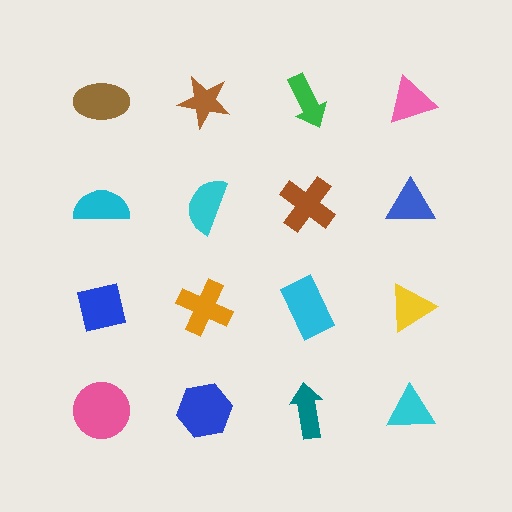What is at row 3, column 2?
An orange cross.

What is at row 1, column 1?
A brown ellipse.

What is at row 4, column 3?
A teal arrow.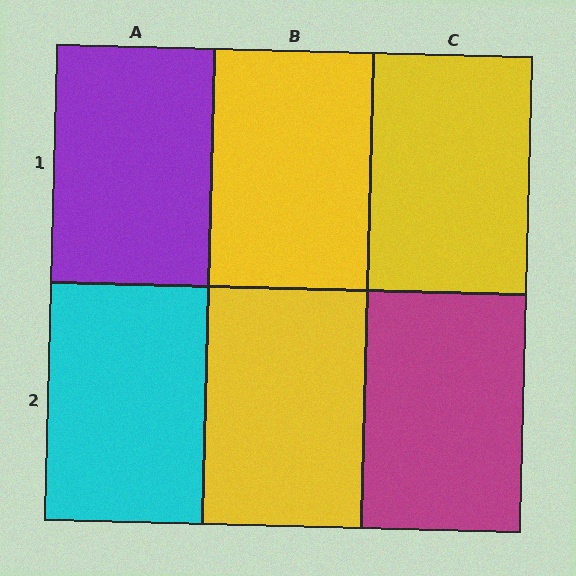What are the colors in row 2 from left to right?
Cyan, yellow, magenta.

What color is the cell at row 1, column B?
Yellow.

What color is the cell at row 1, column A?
Purple.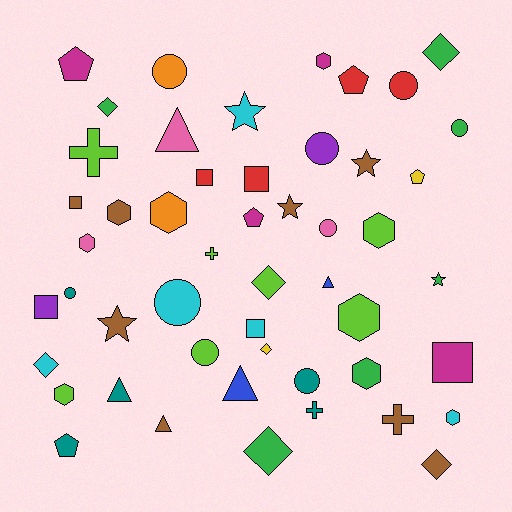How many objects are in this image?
There are 50 objects.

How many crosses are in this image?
There are 4 crosses.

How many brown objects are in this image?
There are 8 brown objects.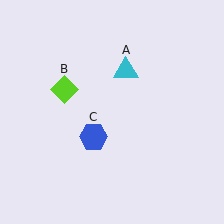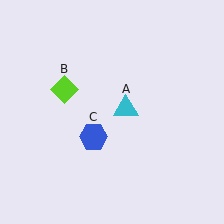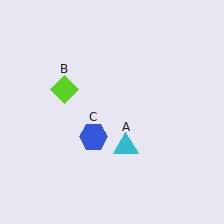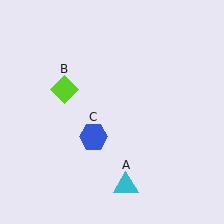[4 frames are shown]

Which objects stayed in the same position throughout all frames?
Lime diamond (object B) and blue hexagon (object C) remained stationary.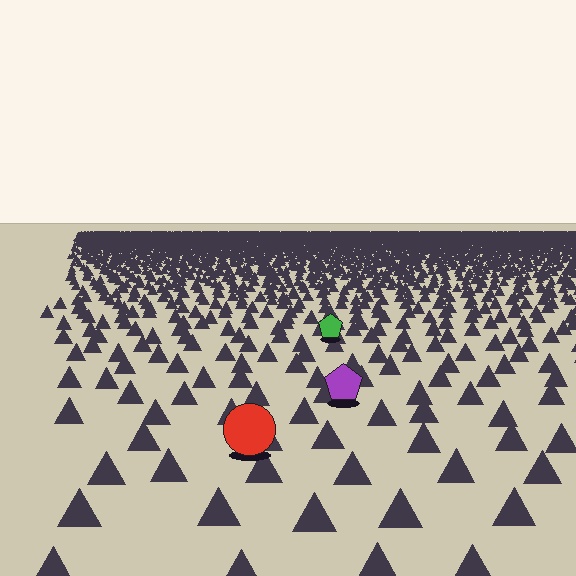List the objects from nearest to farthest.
From nearest to farthest: the red circle, the purple pentagon, the green pentagon.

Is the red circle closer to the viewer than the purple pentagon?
Yes. The red circle is closer — you can tell from the texture gradient: the ground texture is coarser near it.